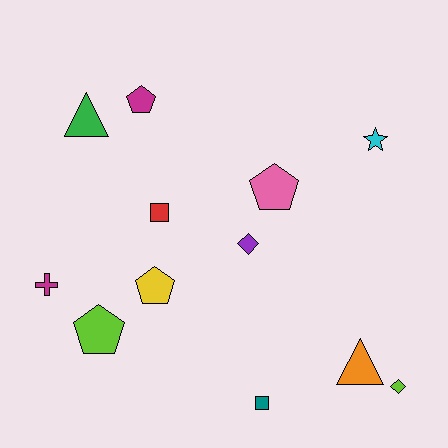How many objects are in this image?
There are 12 objects.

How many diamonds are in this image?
There are 2 diamonds.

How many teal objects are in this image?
There is 1 teal object.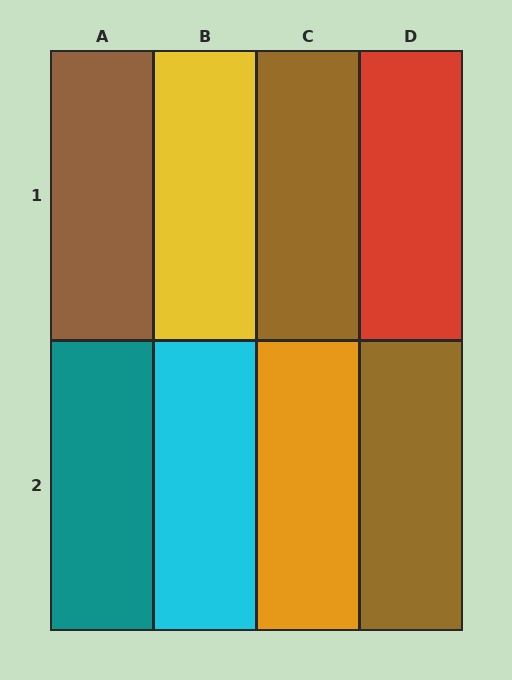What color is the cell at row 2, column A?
Teal.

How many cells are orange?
1 cell is orange.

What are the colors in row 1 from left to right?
Brown, yellow, brown, red.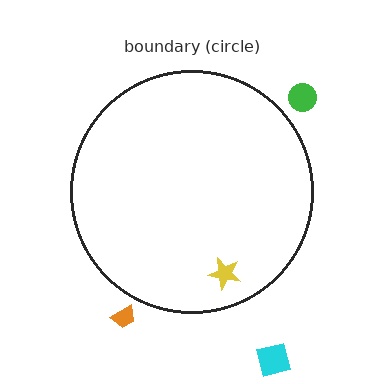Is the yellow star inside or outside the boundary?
Inside.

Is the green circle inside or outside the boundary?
Outside.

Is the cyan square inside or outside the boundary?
Outside.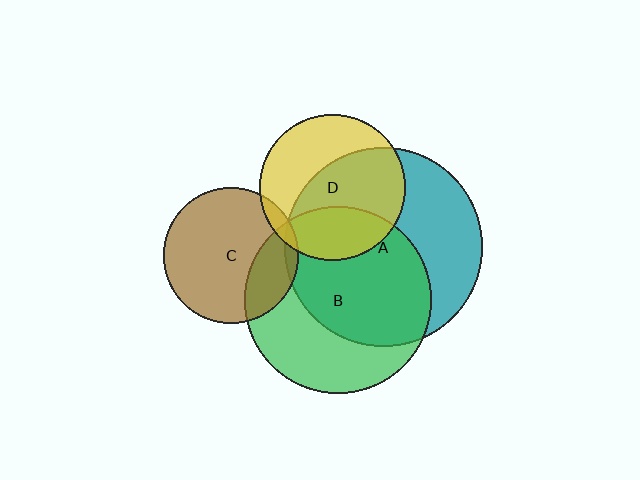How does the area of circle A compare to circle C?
Approximately 2.2 times.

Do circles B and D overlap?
Yes.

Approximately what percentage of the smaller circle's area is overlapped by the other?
Approximately 25%.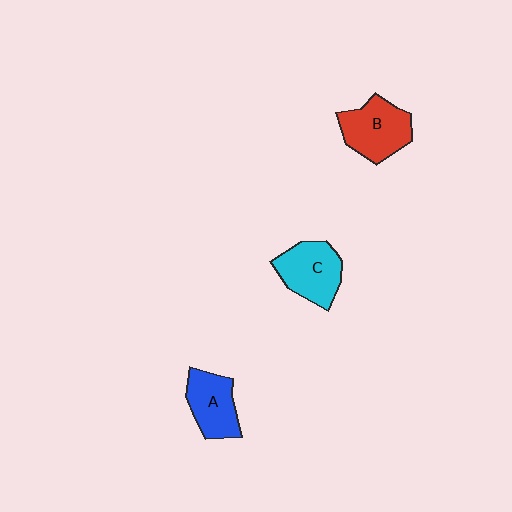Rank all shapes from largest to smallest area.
From largest to smallest: B (red), C (cyan), A (blue).